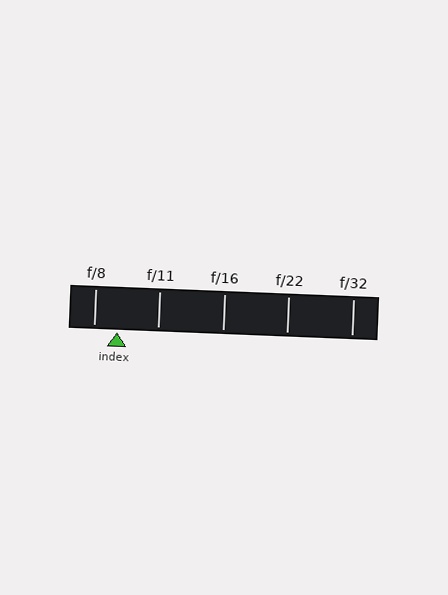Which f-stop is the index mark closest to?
The index mark is closest to f/8.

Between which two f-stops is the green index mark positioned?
The index mark is between f/8 and f/11.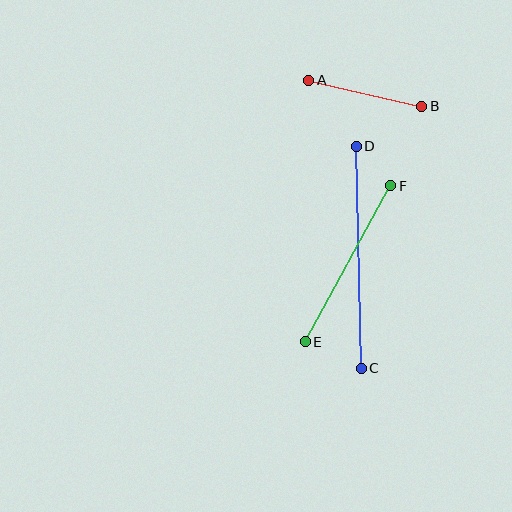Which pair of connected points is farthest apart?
Points C and D are farthest apart.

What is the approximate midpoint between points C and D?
The midpoint is at approximately (359, 257) pixels.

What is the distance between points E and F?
The distance is approximately 178 pixels.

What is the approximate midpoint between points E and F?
The midpoint is at approximately (348, 264) pixels.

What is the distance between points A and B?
The distance is approximately 116 pixels.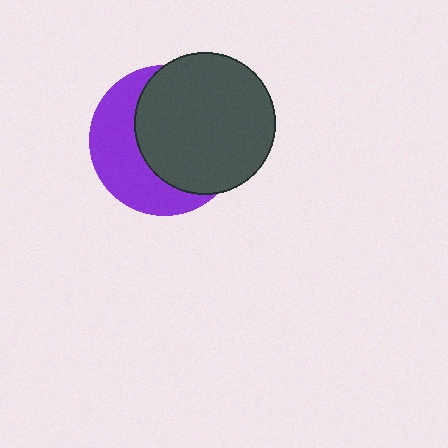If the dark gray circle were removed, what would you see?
You would see the complete purple circle.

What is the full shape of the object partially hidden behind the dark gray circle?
The partially hidden object is a purple circle.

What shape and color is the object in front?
The object in front is a dark gray circle.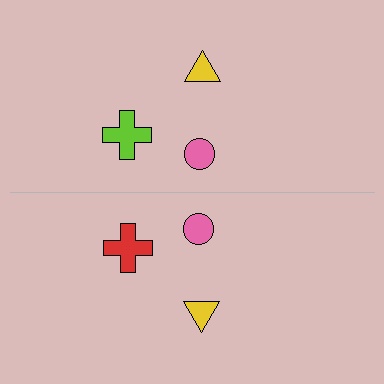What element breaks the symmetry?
The red cross on the bottom side breaks the symmetry — its mirror counterpart is lime.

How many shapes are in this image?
There are 6 shapes in this image.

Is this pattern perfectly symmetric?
No, the pattern is not perfectly symmetric. The red cross on the bottom side breaks the symmetry — its mirror counterpart is lime.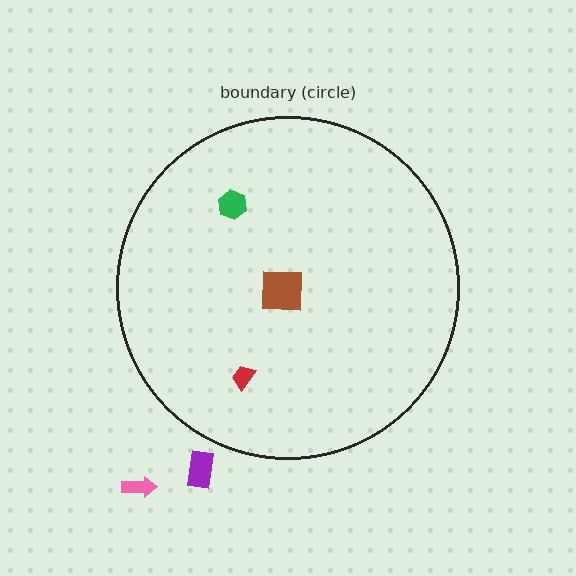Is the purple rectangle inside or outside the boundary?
Outside.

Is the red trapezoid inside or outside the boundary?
Inside.